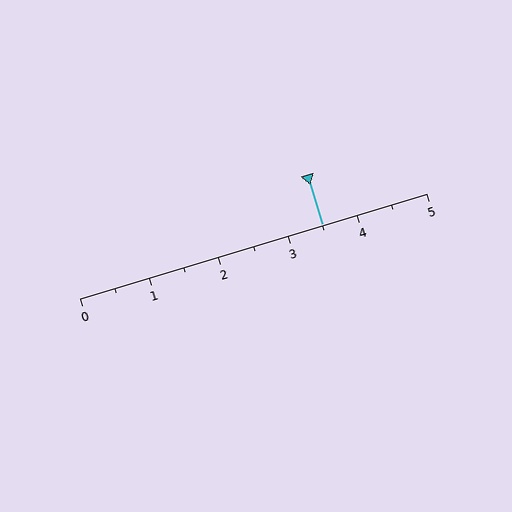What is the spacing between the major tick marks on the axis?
The major ticks are spaced 1 apart.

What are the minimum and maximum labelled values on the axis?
The axis runs from 0 to 5.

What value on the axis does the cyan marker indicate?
The marker indicates approximately 3.5.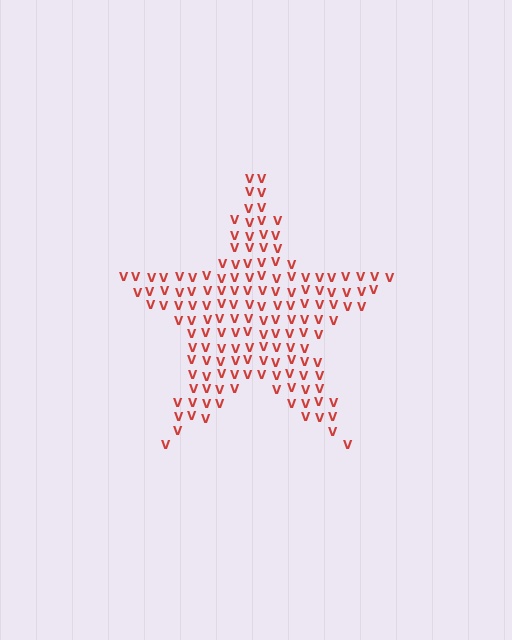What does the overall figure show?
The overall figure shows a star.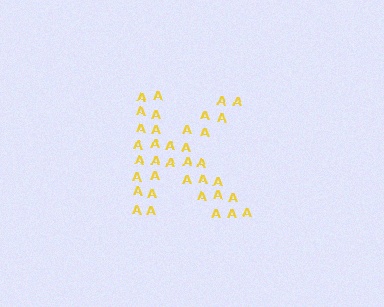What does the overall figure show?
The overall figure shows the letter K.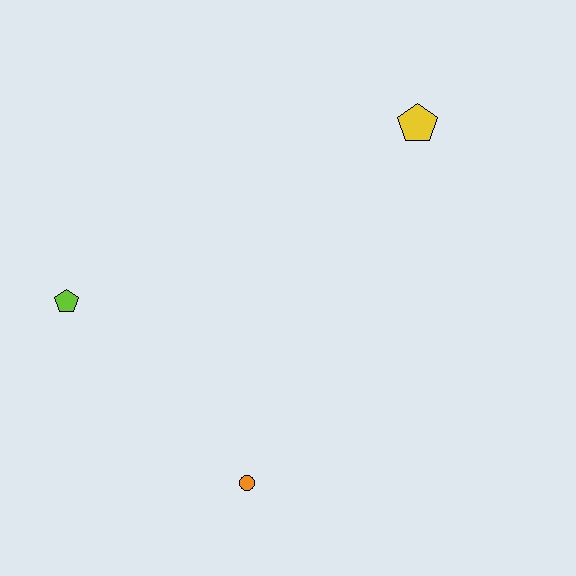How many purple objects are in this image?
There are no purple objects.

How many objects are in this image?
There are 3 objects.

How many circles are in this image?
There is 1 circle.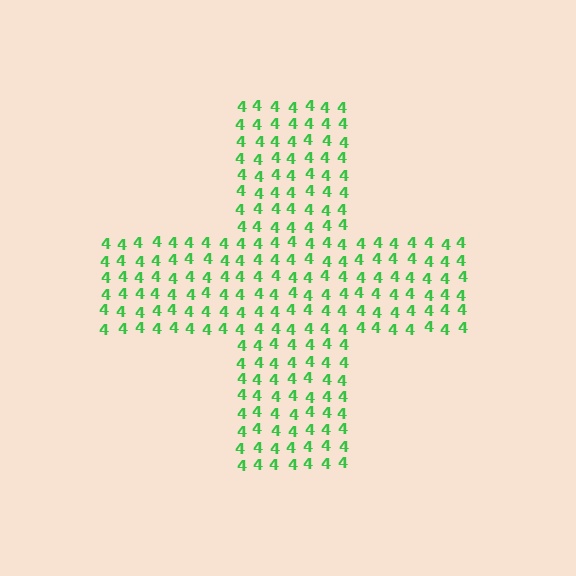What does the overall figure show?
The overall figure shows a cross.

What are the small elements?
The small elements are digit 4's.